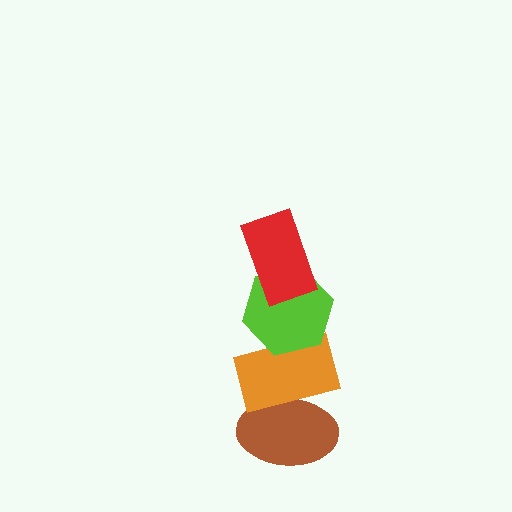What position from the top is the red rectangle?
The red rectangle is 1st from the top.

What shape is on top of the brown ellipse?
The orange rectangle is on top of the brown ellipse.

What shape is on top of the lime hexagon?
The red rectangle is on top of the lime hexagon.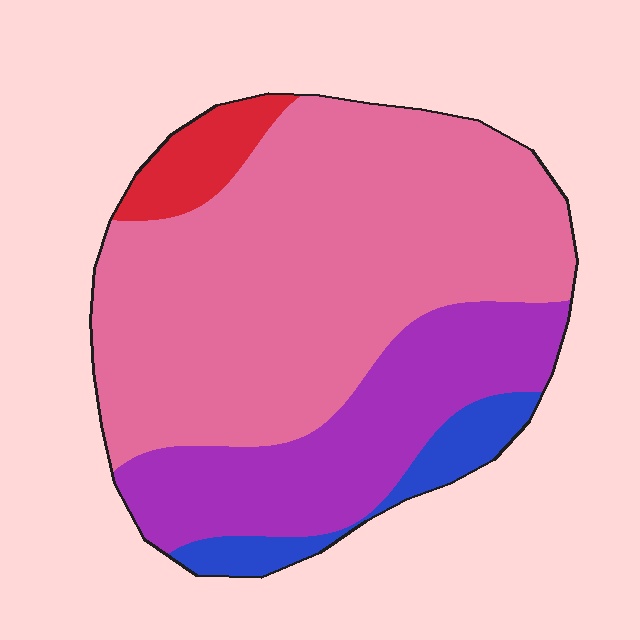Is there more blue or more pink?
Pink.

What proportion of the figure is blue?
Blue takes up about one tenth (1/10) of the figure.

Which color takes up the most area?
Pink, at roughly 60%.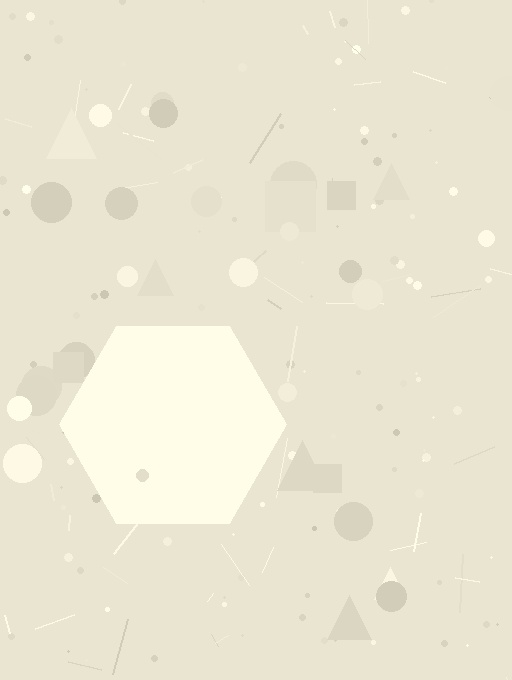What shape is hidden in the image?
A hexagon is hidden in the image.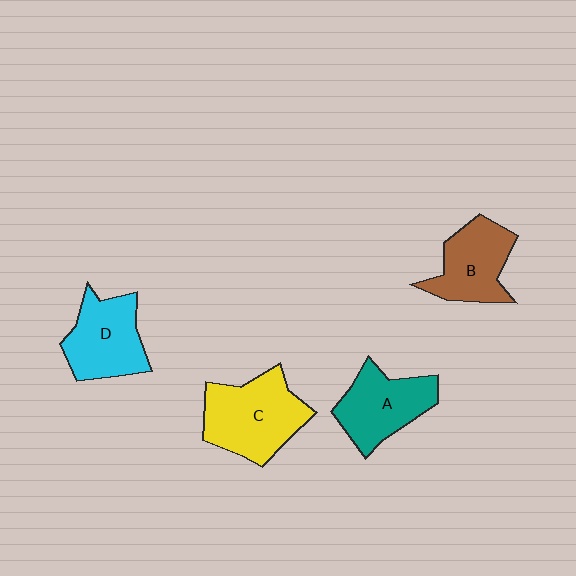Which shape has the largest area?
Shape C (yellow).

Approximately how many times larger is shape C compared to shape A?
Approximately 1.2 times.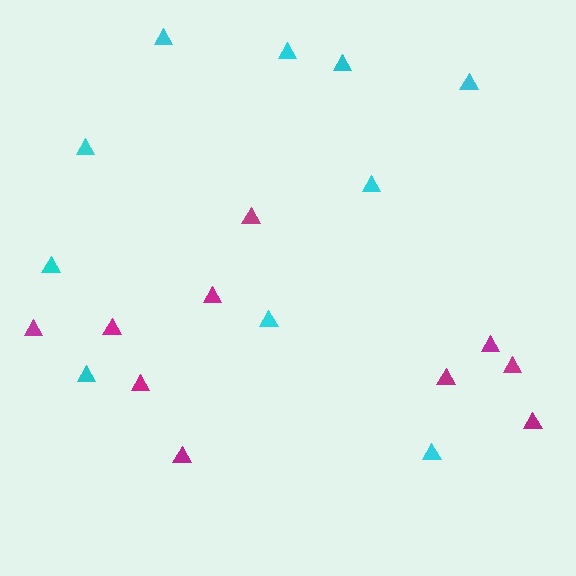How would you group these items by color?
There are 2 groups: one group of magenta triangles (10) and one group of cyan triangles (10).